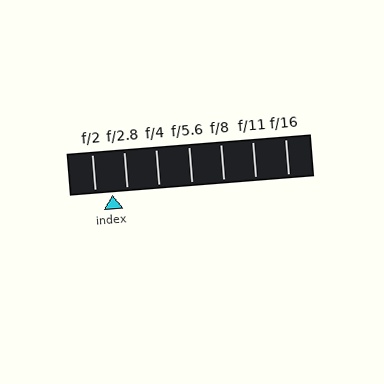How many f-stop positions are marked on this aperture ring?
There are 7 f-stop positions marked.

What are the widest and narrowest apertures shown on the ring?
The widest aperture shown is f/2 and the narrowest is f/16.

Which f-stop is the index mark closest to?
The index mark is closest to f/2.8.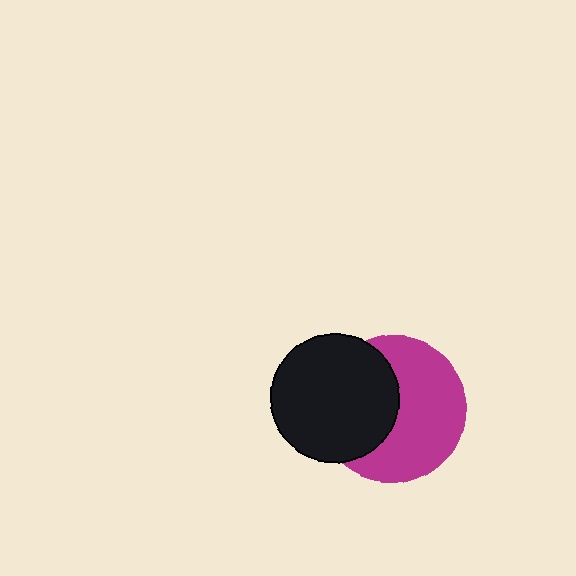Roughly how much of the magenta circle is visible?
About half of it is visible (roughly 58%).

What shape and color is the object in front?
The object in front is a black circle.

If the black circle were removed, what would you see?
You would see the complete magenta circle.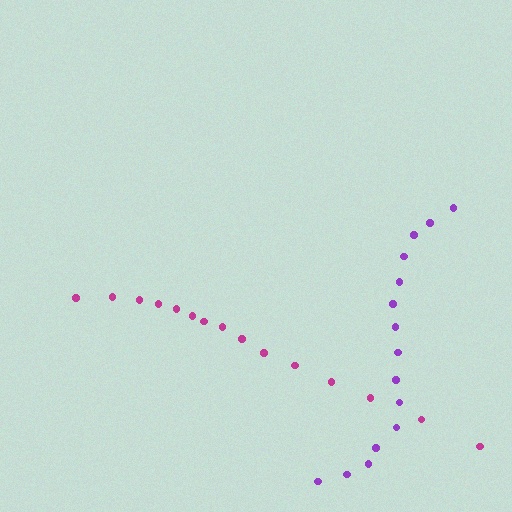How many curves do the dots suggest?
There are 2 distinct paths.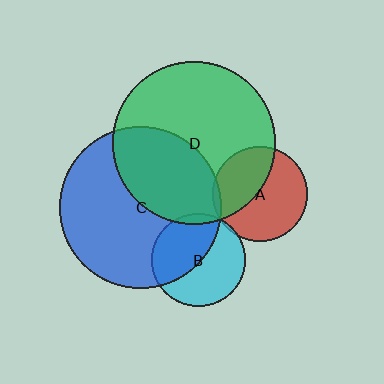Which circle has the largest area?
Circle D (green).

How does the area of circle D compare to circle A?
Approximately 2.9 times.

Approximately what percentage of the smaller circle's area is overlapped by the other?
Approximately 5%.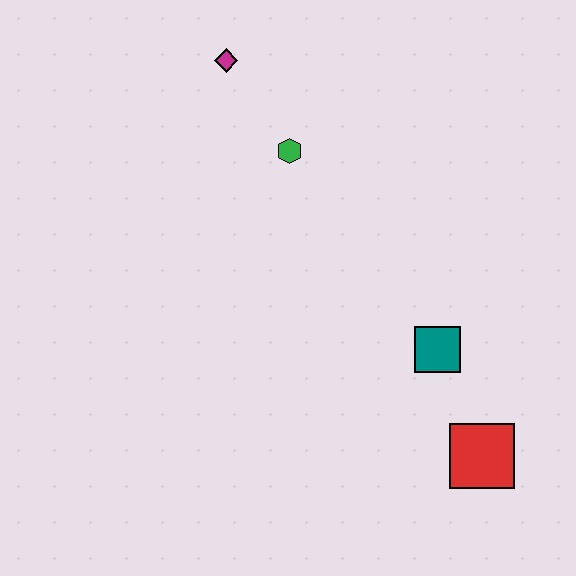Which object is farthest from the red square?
The magenta diamond is farthest from the red square.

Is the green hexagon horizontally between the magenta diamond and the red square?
Yes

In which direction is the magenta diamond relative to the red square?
The magenta diamond is above the red square.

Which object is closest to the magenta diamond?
The green hexagon is closest to the magenta diamond.